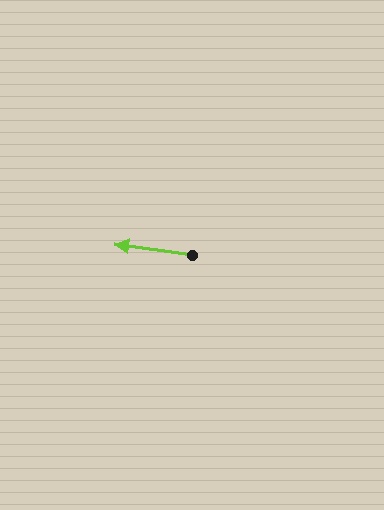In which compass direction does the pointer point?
West.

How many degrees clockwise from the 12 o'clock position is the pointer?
Approximately 278 degrees.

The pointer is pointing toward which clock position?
Roughly 9 o'clock.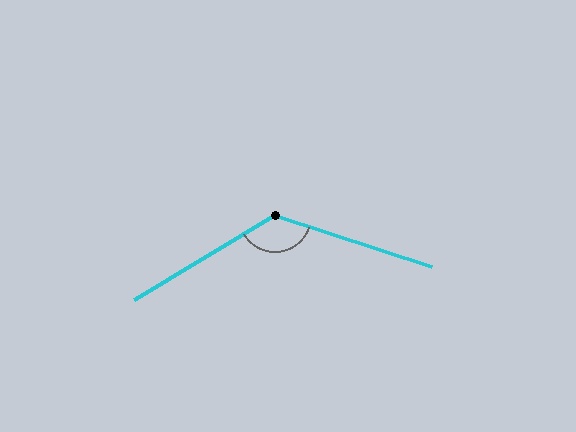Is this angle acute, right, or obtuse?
It is obtuse.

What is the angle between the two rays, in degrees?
Approximately 131 degrees.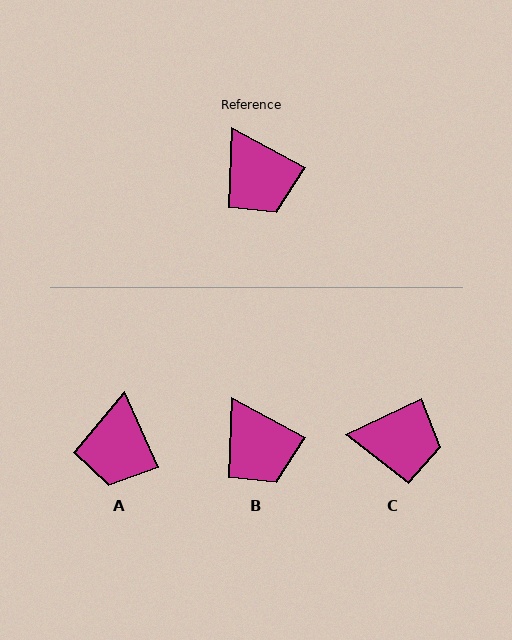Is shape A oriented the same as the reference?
No, it is off by about 37 degrees.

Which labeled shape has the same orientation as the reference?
B.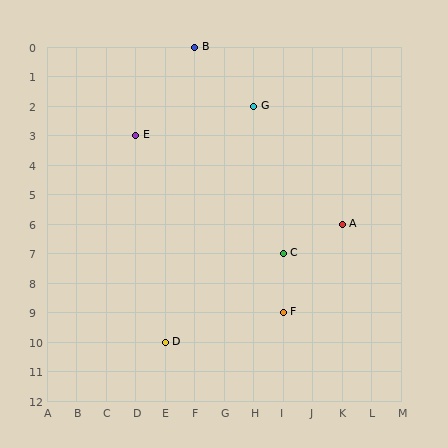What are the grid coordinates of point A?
Point A is at grid coordinates (K, 6).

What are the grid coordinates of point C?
Point C is at grid coordinates (I, 7).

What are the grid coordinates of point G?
Point G is at grid coordinates (H, 2).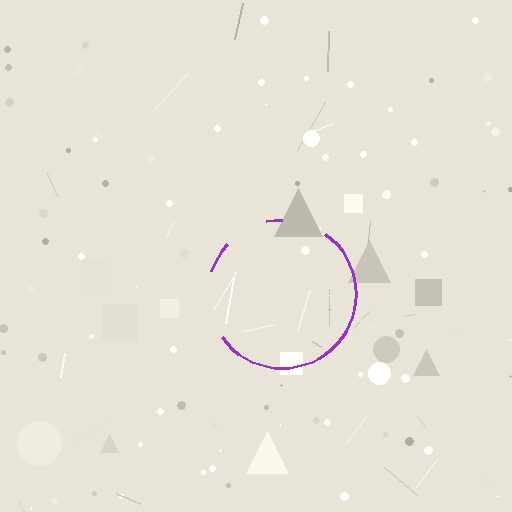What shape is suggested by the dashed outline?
The dashed outline suggests a circle.